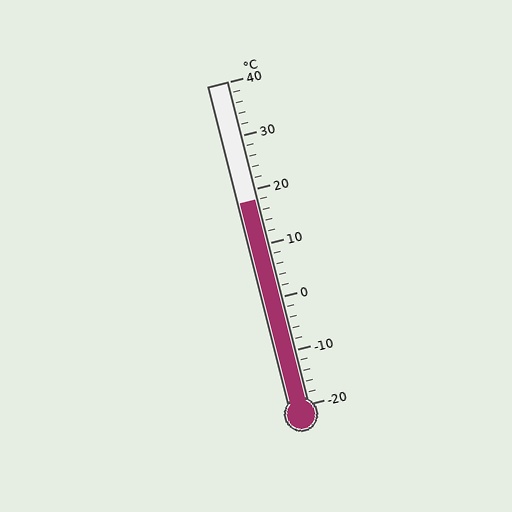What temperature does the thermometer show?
The thermometer shows approximately 18°C.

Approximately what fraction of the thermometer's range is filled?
The thermometer is filled to approximately 65% of its range.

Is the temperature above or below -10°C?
The temperature is above -10°C.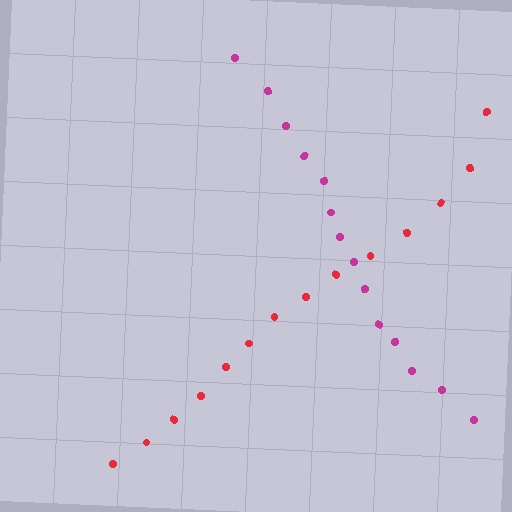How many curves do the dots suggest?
There are 2 distinct paths.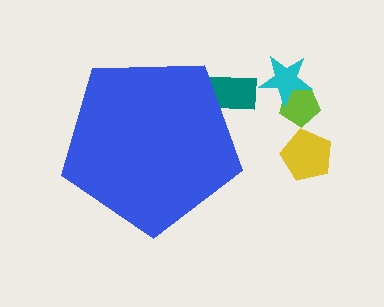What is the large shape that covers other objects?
A blue pentagon.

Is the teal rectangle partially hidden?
Yes, the teal rectangle is partially hidden behind the blue pentagon.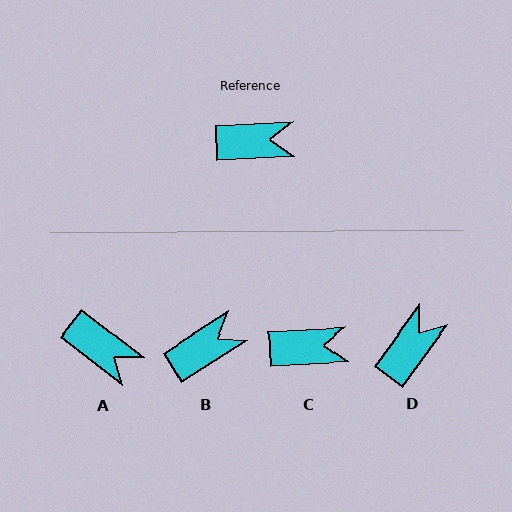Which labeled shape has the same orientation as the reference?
C.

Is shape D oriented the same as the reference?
No, it is off by about 51 degrees.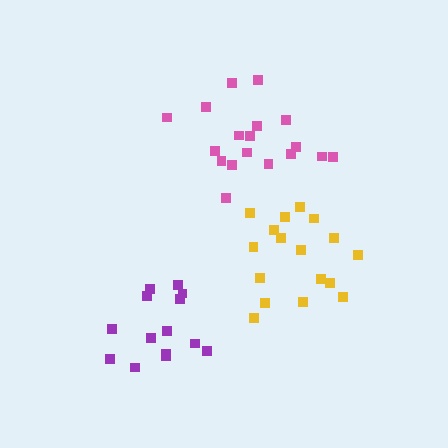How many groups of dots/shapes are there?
There are 3 groups.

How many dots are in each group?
Group 1: 14 dots, Group 2: 18 dots, Group 3: 17 dots (49 total).